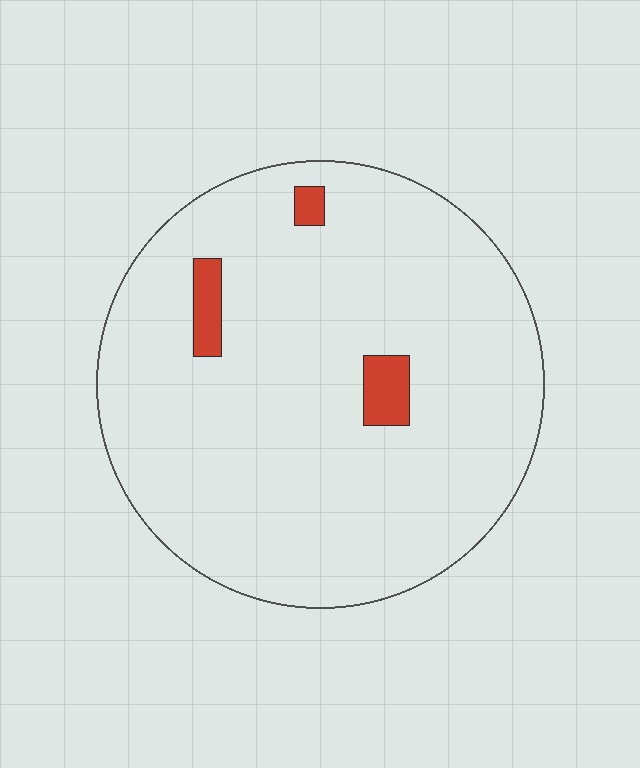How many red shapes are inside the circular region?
3.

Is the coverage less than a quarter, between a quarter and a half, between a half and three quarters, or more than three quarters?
Less than a quarter.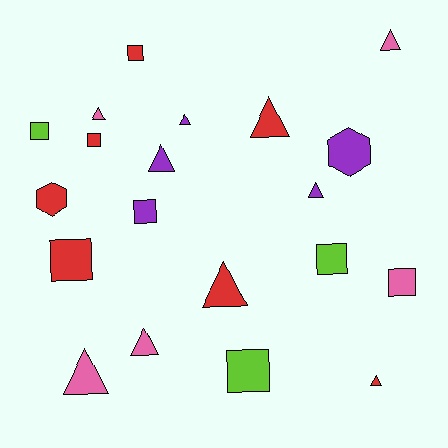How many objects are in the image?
There are 20 objects.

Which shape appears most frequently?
Triangle, with 10 objects.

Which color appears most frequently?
Red, with 7 objects.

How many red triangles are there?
There are 3 red triangles.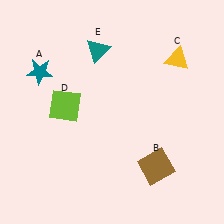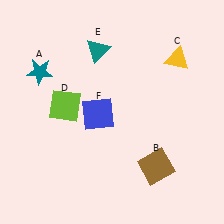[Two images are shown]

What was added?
A blue square (F) was added in Image 2.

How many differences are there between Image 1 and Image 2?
There is 1 difference between the two images.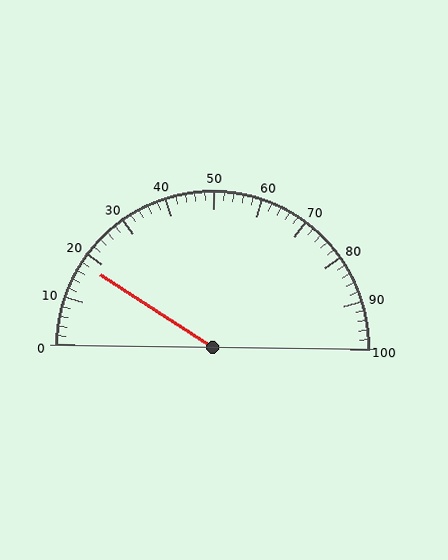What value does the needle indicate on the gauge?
The needle indicates approximately 18.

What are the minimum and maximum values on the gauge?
The gauge ranges from 0 to 100.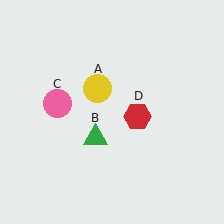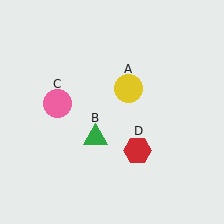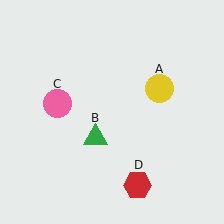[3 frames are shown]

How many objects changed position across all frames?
2 objects changed position: yellow circle (object A), red hexagon (object D).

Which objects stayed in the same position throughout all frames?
Green triangle (object B) and pink circle (object C) remained stationary.